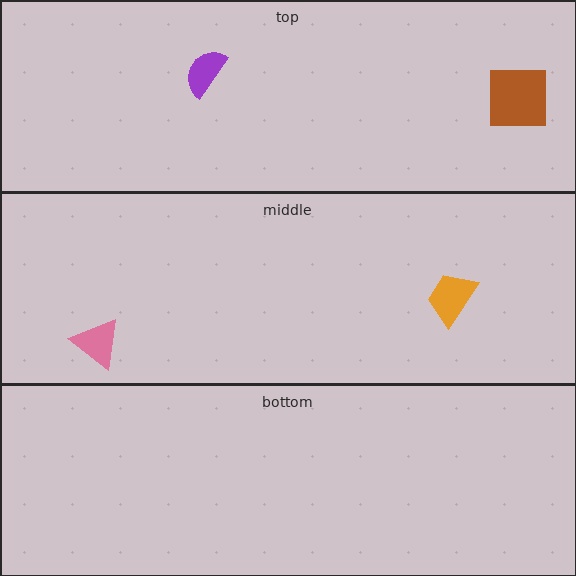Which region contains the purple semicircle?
The top region.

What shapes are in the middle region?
The orange trapezoid, the pink triangle.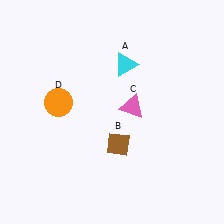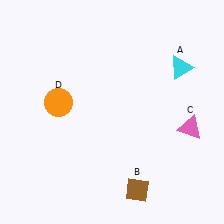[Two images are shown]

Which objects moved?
The objects that moved are: the cyan triangle (A), the brown diamond (B), the pink triangle (C).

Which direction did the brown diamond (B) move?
The brown diamond (B) moved down.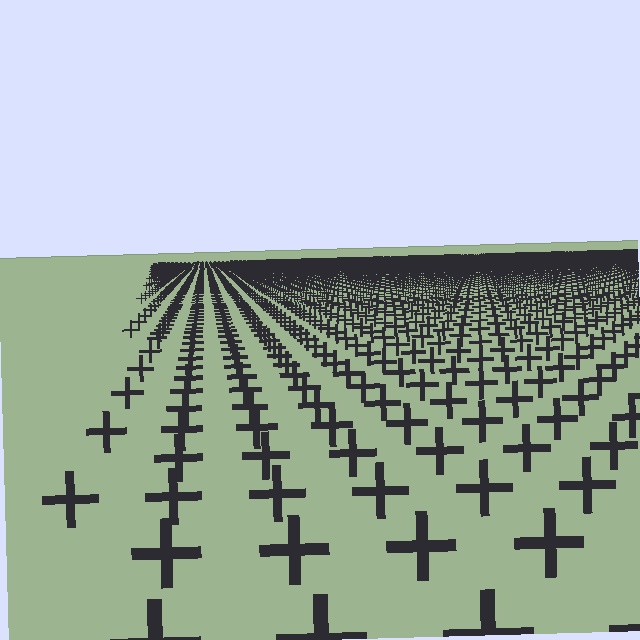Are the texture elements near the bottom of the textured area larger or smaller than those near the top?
Larger. Near the bottom, elements are closer to the viewer and appear at a bigger on-screen size.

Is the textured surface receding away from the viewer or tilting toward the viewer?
The surface is receding away from the viewer. Texture elements get smaller and denser toward the top.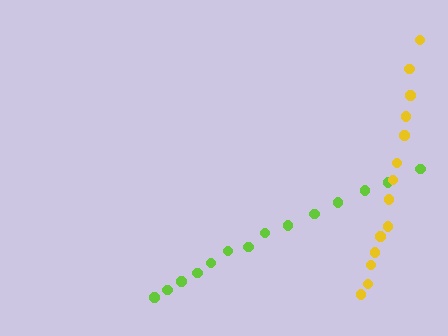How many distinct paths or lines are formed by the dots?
There are 2 distinct paths.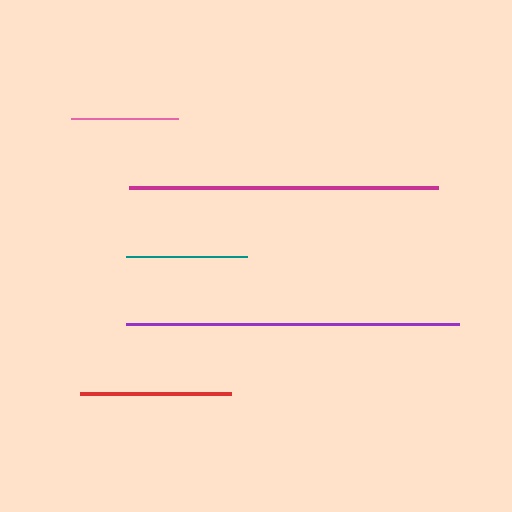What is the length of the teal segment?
The teal segment is approximately 121 pixels long.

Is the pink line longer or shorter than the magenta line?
The magenta line is longer than the pink line.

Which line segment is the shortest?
The pink line is the shortest at approximately 107 pixels.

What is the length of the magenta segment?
The magenta segment is approximately 309 pixels long.